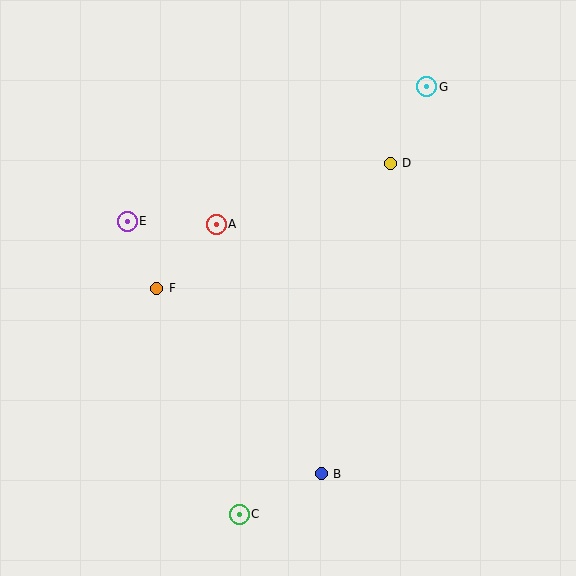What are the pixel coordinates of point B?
Point B is at (321, 474).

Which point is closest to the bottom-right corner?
Point B is closest to the bottom-right corner.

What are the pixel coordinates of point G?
Point G is at (427, 87).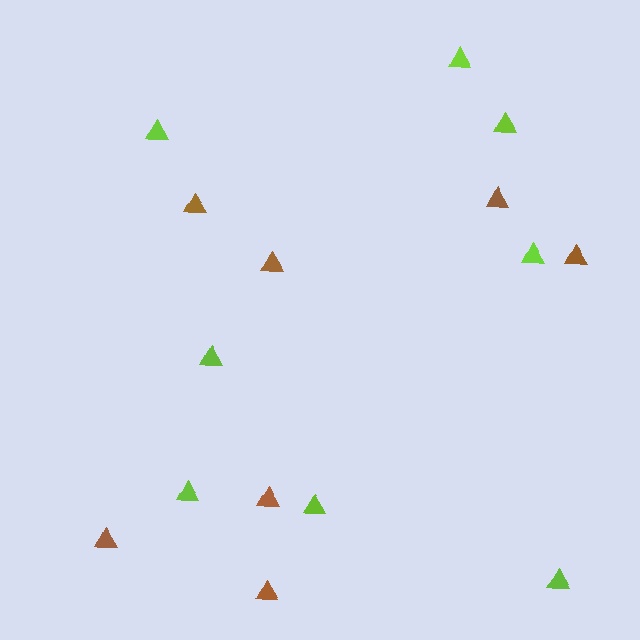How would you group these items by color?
There are 2 groups: one group of brown triangles (7) and one group of lime triangles (8).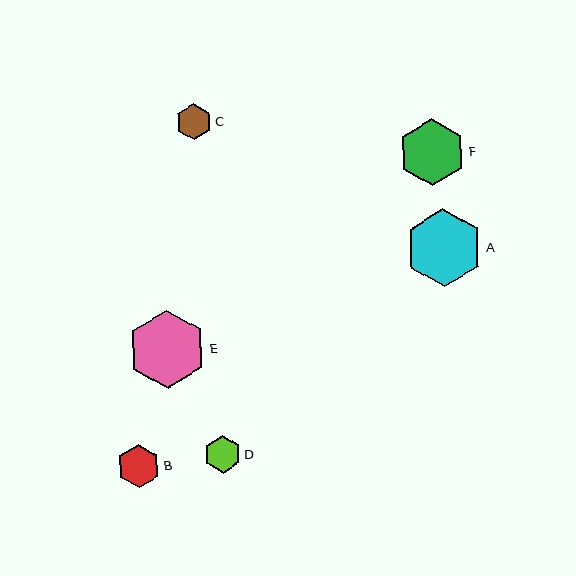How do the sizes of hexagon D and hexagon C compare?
Hexagon D and hexagon C are approximately the same size.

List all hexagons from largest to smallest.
From largest to smallest: E, A, F, B, D, C.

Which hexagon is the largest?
Hexagon E is the largest with a size of approximately 78 pixels.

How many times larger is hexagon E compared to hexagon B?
Hexagon E is approximately 1.8 times the size of hexagon B.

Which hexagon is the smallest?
Hexagon C is the smallest with a size of approximately 37 pixels.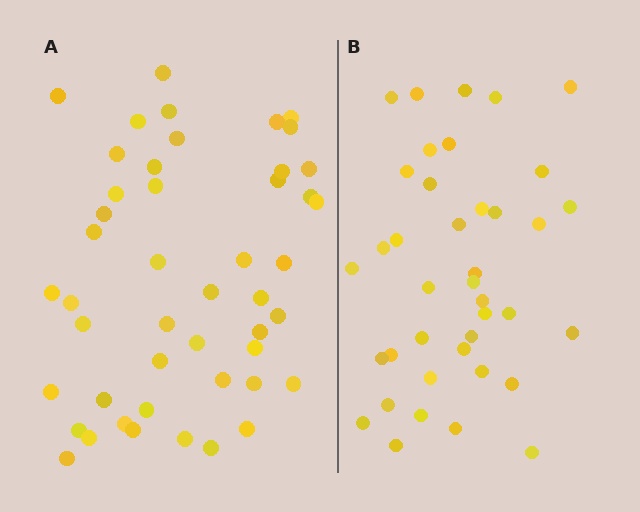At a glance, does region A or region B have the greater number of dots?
Region A (the left region) has more dots.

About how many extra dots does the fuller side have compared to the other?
Region A has roughly 8 or so more dots than region B.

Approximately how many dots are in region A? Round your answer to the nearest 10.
About 50 dots. (The exact count is 47, which rounds to 50.)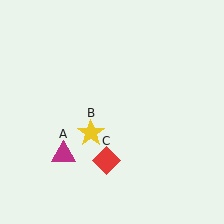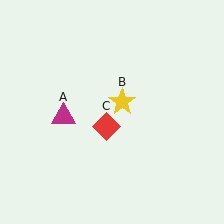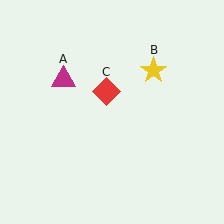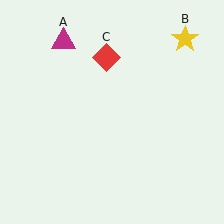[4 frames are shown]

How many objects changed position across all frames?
3 objects changed position: magenta triangle (object A), yellow star (object B), red diamond (object C).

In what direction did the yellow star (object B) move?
The yellow star (object B) moved up and to the right.